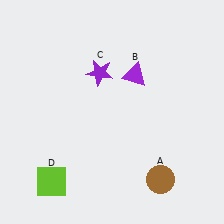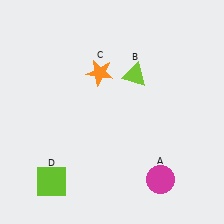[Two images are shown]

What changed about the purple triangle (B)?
In Image 1, B is purple. In Image 2, it changed to lime.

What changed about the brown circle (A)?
In Image 1, A is brown. In Image 2, it changed to magenta.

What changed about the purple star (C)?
In Image 1, C is purple. In Image 2, it changed to orange.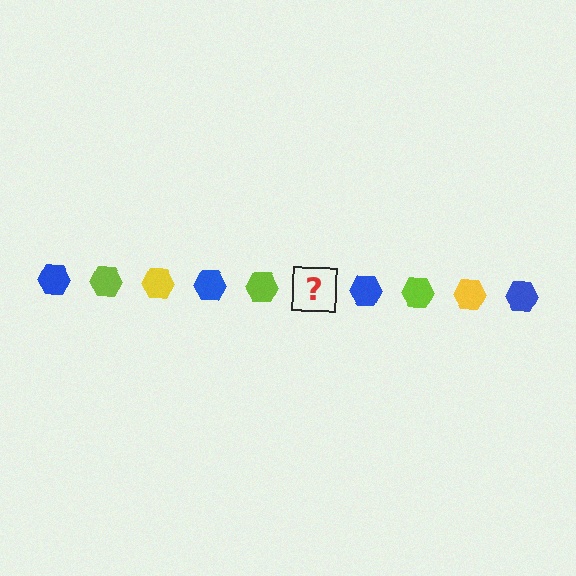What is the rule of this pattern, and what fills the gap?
The rule is that the pattern cycles through blue, lime, yellow hexagons. The gap should be filled with a yellow hexagon.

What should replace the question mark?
The question mark should be replaced with a yellow hexagon.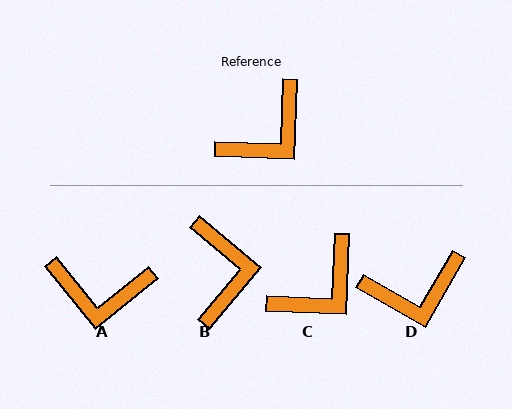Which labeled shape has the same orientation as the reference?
C.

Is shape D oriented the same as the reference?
No, it is off by about 28 degrees.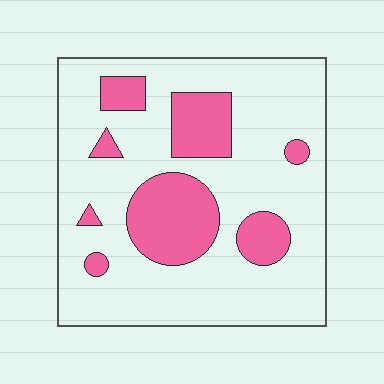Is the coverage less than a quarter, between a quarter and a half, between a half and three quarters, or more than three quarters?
Less than a quarter.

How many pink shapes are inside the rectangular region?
8.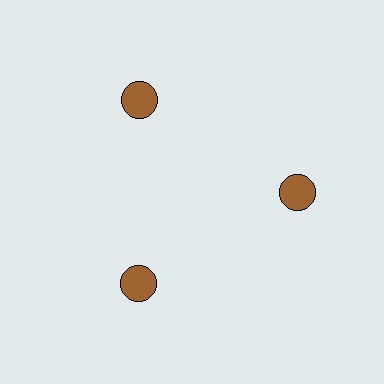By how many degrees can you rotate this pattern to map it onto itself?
The pattern maps onto itself every 120 degrees of rotation.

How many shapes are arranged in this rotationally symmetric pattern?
There are 3 shapes, arranged in 3 groups of 1.